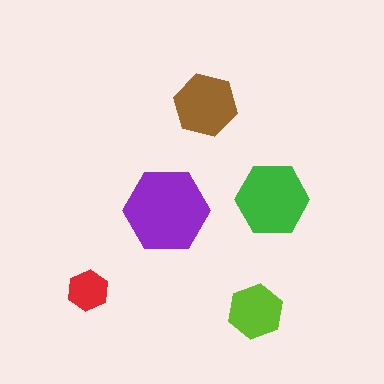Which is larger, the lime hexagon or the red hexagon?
The lime one.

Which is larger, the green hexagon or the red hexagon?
The green one.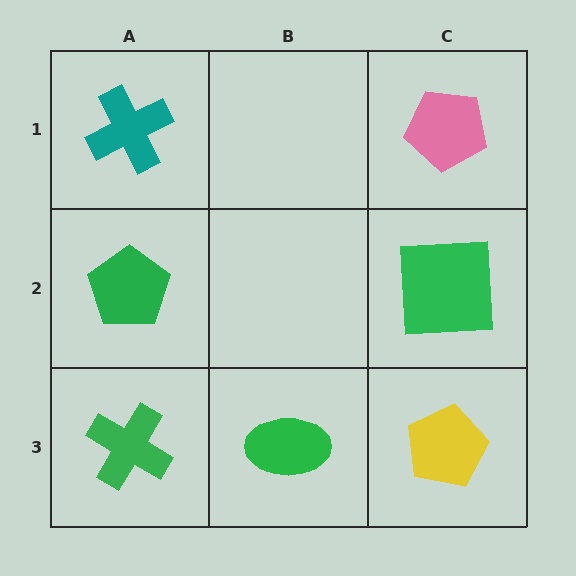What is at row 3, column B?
A green ellipse.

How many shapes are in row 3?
3 shapes.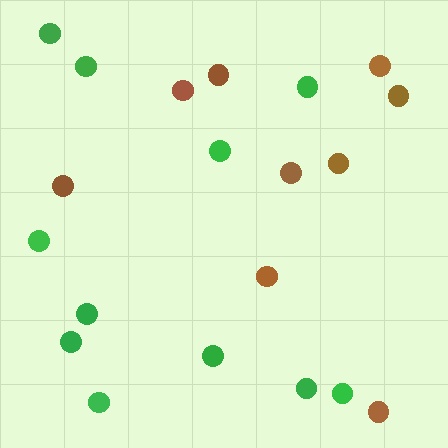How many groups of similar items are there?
There are 2 groups: one group of brown circles (9) and one group of green circles (11).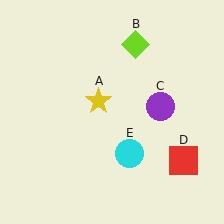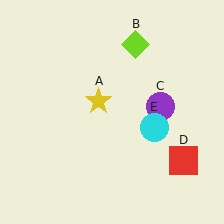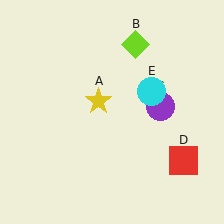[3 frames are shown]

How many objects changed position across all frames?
1 object changed position: cyan circle (object E).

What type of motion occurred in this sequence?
The cyan circle (object E) rotated counterclockwise around the center of the scene.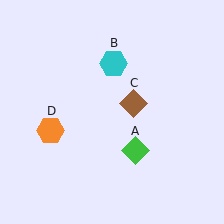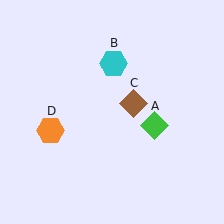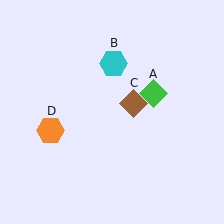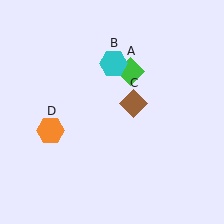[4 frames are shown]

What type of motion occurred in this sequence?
The green diamond (object A) rotated counterclockwise around the center of the scene.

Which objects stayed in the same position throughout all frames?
Cyan hexagon (object B) and brown diamond (object C) and orange hexagon (object D) remained stationary.